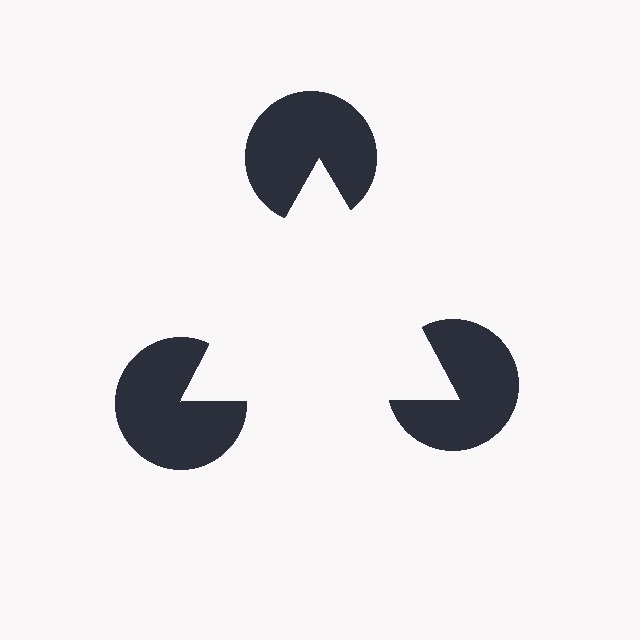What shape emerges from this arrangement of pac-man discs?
An illusory triangle — its edges are inferred from the aligned wedge cuts in the pac-man discs, not physically drawn.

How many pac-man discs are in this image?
There are 3 — one at each vertex of the illusory triangle.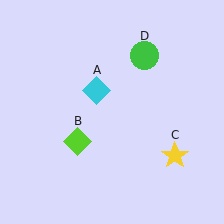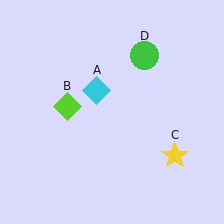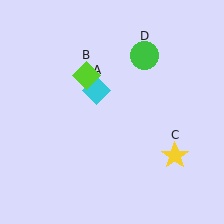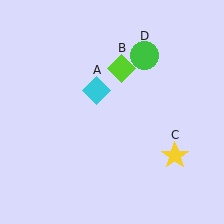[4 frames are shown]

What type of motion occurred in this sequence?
The lime diamond (object B) rotated clockwise around the center of the scene.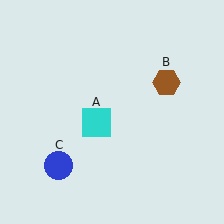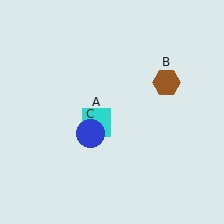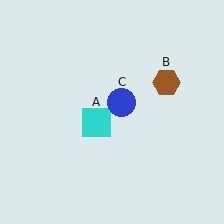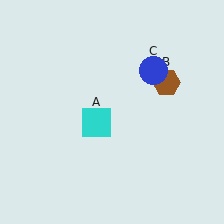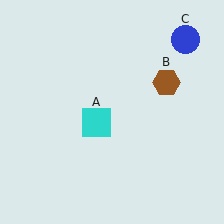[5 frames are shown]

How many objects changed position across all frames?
1 object changed position: blue circle (object C).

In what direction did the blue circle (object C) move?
The blue circle (object C) moved up and to the right.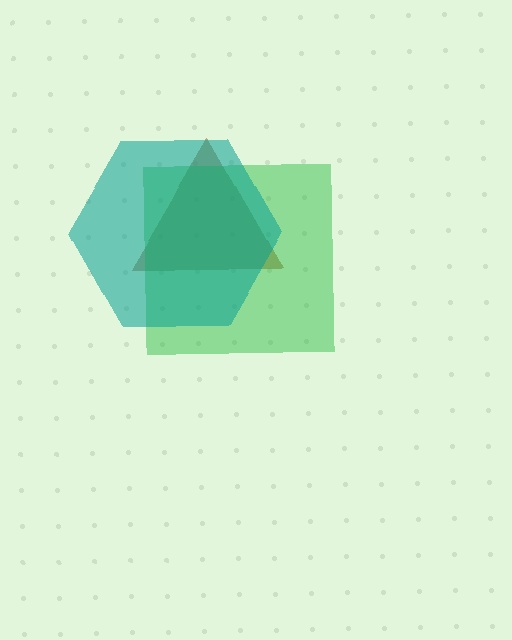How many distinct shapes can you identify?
There are 3 distinct shapes: a brown triangle, a green square, a teal hexagon.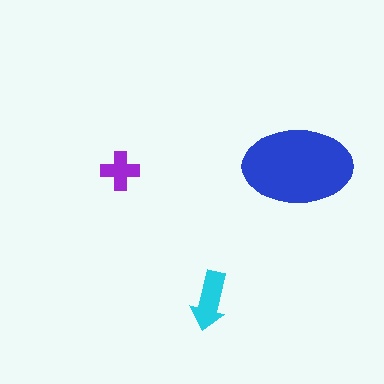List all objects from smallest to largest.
The purple cross, the cyan arrow, the blue ellipse.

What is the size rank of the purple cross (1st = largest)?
3rd.